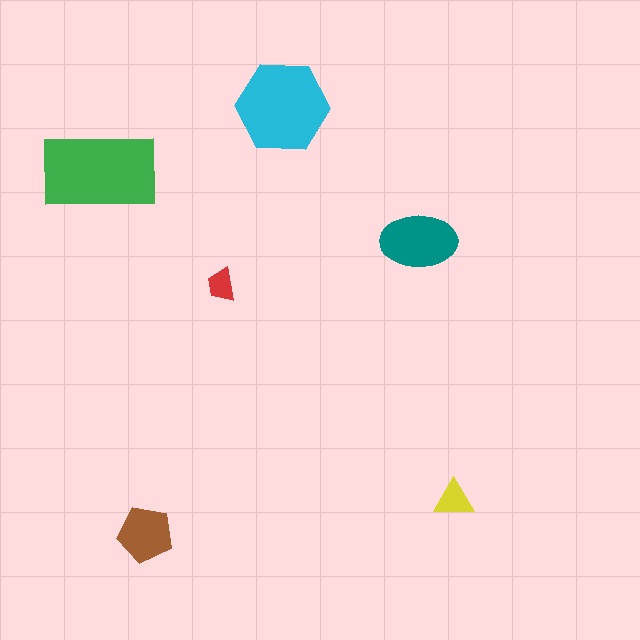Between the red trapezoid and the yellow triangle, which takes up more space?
The yellow triangle.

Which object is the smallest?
The red trapezoid.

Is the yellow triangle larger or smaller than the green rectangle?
Smaller.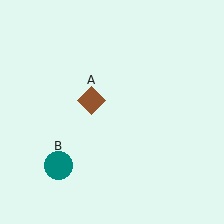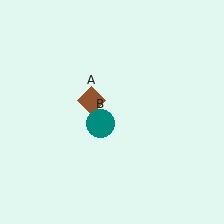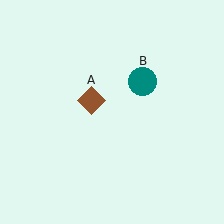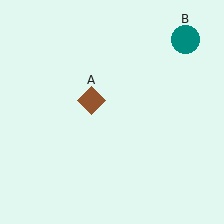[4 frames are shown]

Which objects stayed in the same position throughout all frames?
Brown diamond (object A) remained stationary.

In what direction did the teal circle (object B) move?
The teal circle (object B) moved up and to the right.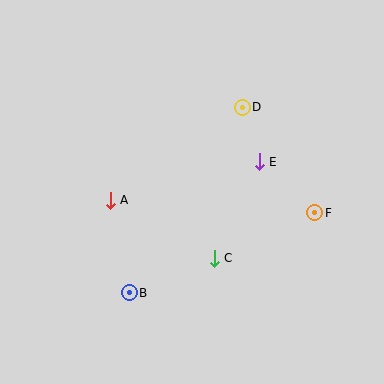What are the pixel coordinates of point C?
Point C is at (214, 258).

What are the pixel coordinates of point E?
Point E is at (259, 162).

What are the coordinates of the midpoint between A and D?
The midpoint between A and D is at (176, 154).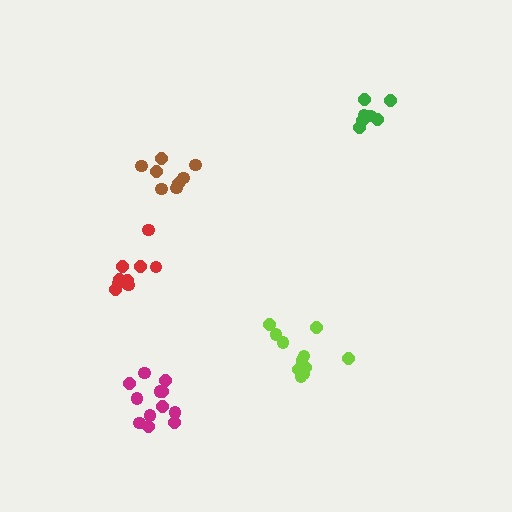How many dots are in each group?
Group 1: 11 dots, Group 2: 9 dots, Group 3: 7 dots, Group 4: 8 dots, Group 5: 12 dots (47 total).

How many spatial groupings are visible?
There are 5 spatial groupings.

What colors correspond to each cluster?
The clusters are colored: lime, red, green, brown, magenta.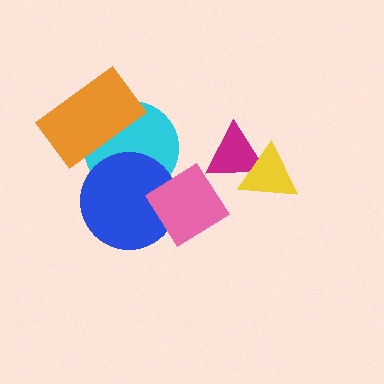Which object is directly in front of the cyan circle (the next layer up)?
The orange rectangle is directly in front of the cyan circle.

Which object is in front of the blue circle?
The pink diamond is in front of the blue circle.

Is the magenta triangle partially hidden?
Yes, it is partially covered by another shape.